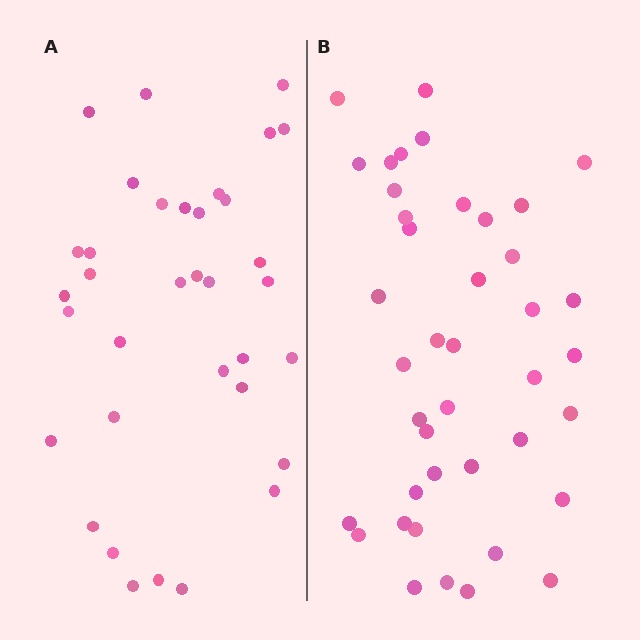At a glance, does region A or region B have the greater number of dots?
Region B (the right region) has more dots.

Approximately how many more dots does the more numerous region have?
Region B has about 6 more dots than region A.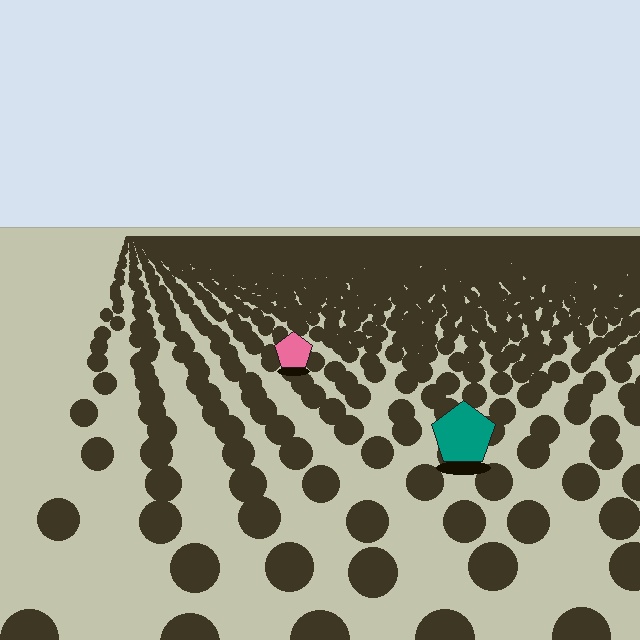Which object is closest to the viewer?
The teal pentagon is closest. The texture marks near it are larger and more spread out.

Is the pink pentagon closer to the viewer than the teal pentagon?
No. The teal pentagon is closer — you can tell from the texture gradient: the ground texture is coarser near it.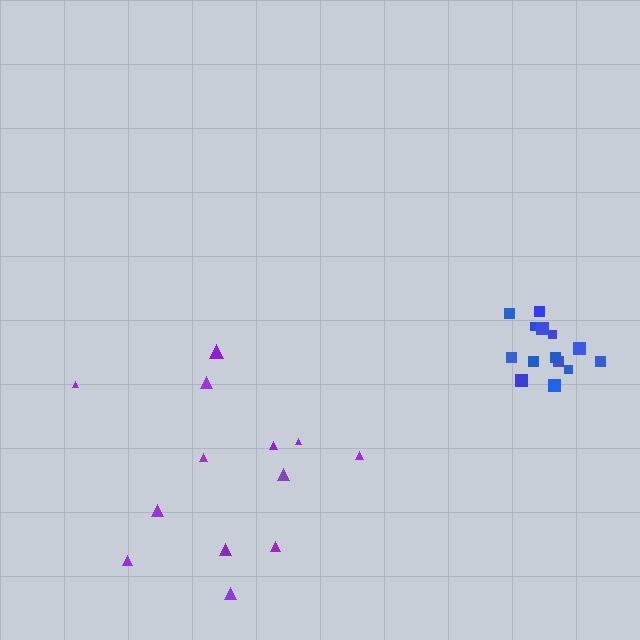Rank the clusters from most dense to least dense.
blue, purple.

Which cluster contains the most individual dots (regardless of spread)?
Blue (14).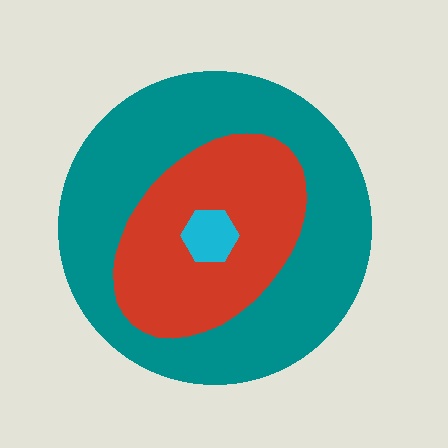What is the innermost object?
The cyan hexagon.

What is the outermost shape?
The teal circle.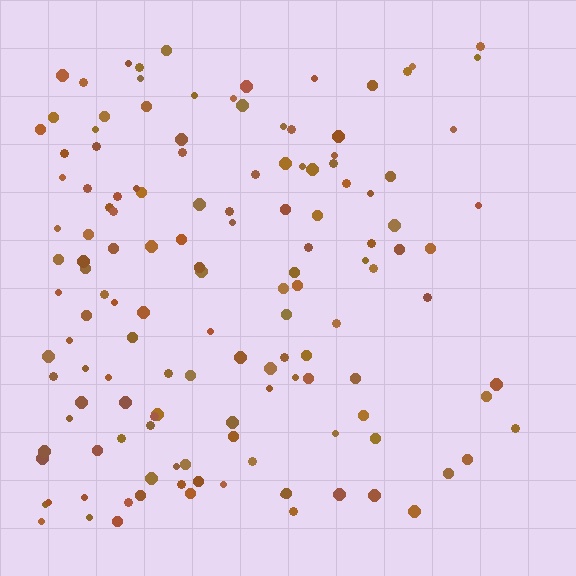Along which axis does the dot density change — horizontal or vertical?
Horizontal.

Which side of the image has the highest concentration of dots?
The left.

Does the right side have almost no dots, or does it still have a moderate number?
Still a moderate number, just noticeably fewer than the left.